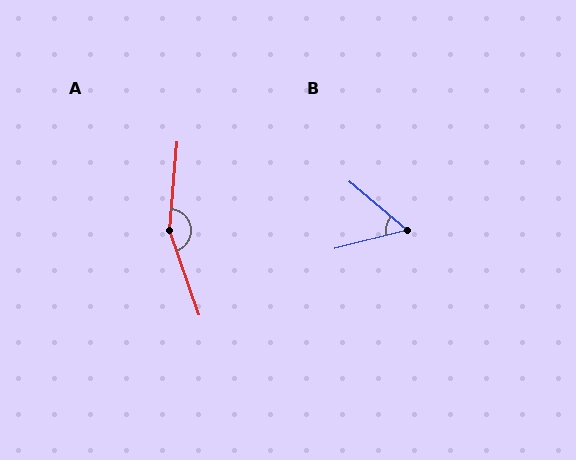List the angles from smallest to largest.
B (55°), A (156°).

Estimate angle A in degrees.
Approximately 156 degrees.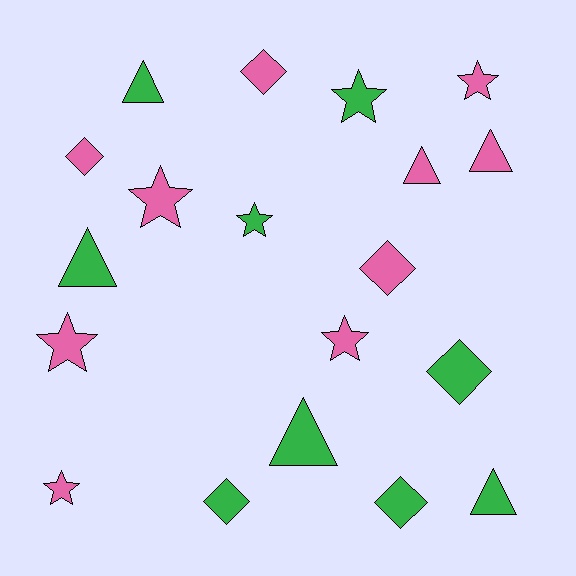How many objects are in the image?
There are 19 objects.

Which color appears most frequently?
Pink, with 10 objects.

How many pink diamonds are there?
There are 3 pink diamonds.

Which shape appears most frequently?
Star, with 7 objects.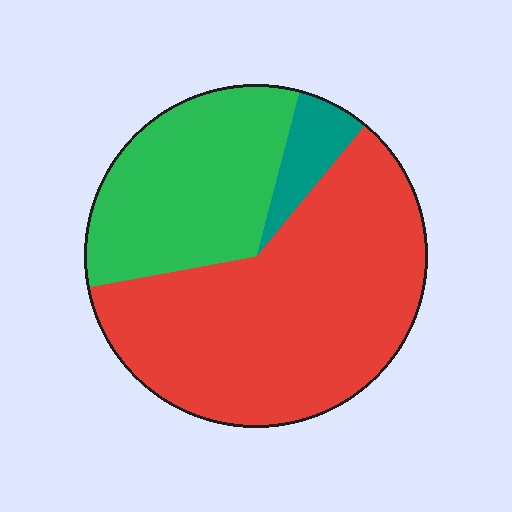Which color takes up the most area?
Red, at roughly 60%.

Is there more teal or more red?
Red.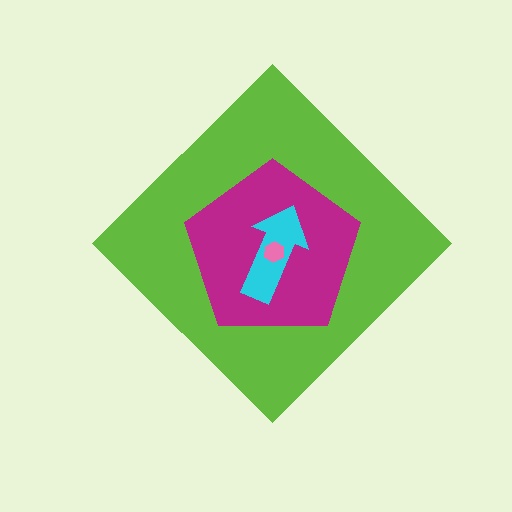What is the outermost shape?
The lime diamond.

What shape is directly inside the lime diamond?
The magenta pentagon.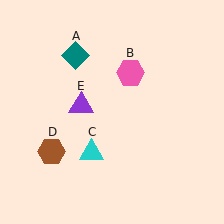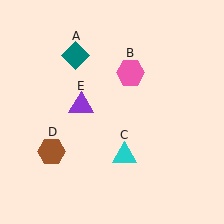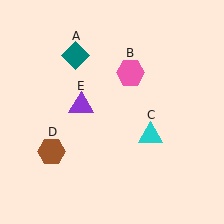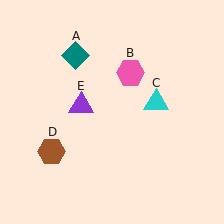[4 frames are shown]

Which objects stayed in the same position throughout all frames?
Teal diamond (object A) and pink hexagon (object B) and brown hexagon (object D) and purple triangle (object E) remained stationary.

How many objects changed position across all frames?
1 object changed position: cyan triangle (object C).